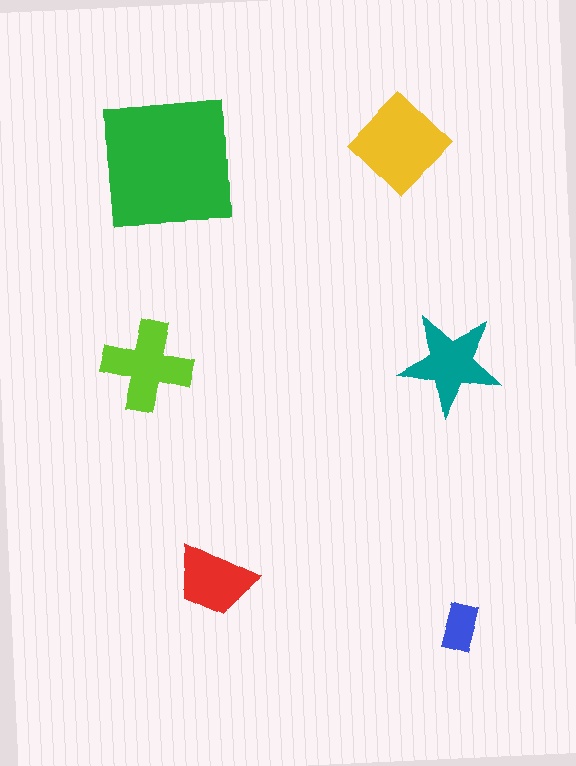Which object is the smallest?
The blue rectangle.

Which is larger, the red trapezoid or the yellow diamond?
The yellow diamond.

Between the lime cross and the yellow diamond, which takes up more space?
The yellow diamond.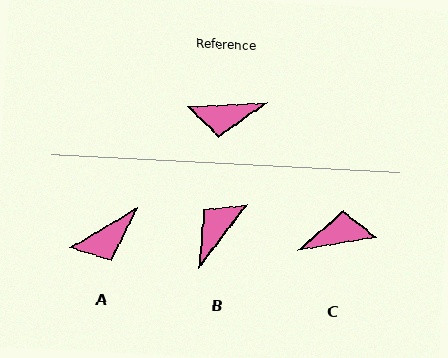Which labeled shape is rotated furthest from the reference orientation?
C, about 173 degrees away.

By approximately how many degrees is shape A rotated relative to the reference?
Approximately 28 degrees counter-clockwise.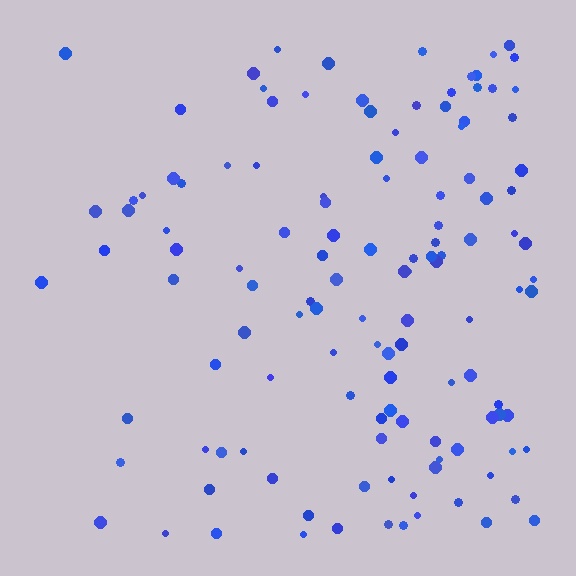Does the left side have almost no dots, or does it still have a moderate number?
Still a moderate number, just noticeably fewer than the right.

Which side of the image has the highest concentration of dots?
The right.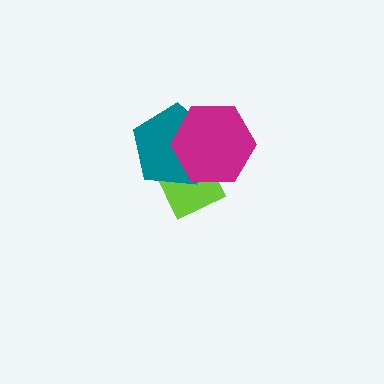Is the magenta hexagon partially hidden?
No, no other shape covers it.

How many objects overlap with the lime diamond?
2 objects overlap with the lime diamond.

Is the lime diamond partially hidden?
Yes, it is partially covered by another shape.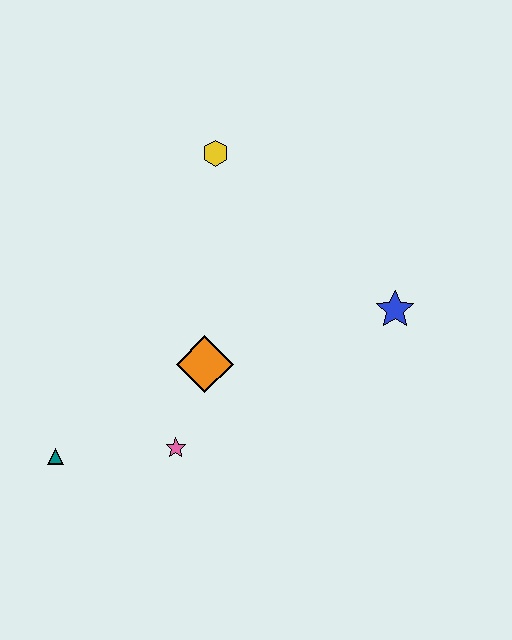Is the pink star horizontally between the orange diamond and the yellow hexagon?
No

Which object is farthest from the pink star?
The yellow hexagon is farthest from the pink star.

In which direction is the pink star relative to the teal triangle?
The pink star is to the right of the teal triangle.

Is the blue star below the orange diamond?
No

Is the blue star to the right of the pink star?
Yes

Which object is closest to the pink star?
The orange diamond is closest to the pink star.